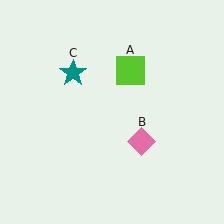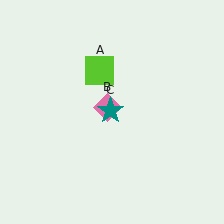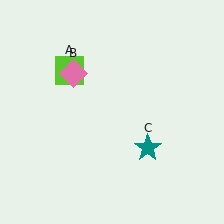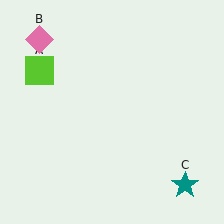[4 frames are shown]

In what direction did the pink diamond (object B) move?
The pink diamond (object B) moved up and to the left.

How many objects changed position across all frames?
3 objects changed position: lime square (object A), pink diamond (object B), teal star (object C).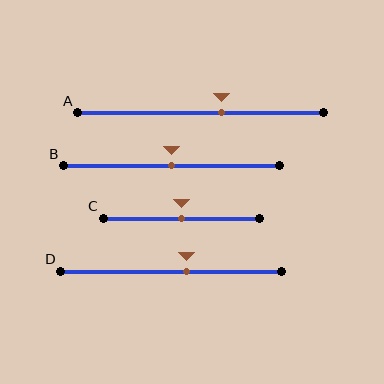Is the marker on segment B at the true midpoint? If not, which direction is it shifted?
Yes, the marker on segment B is at the true midpoint.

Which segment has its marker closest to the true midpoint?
Segment B has its marker closest to the true midpoint.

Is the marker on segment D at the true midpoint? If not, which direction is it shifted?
No, the marker on segment D is shifted to the right by about 7% of the segment length.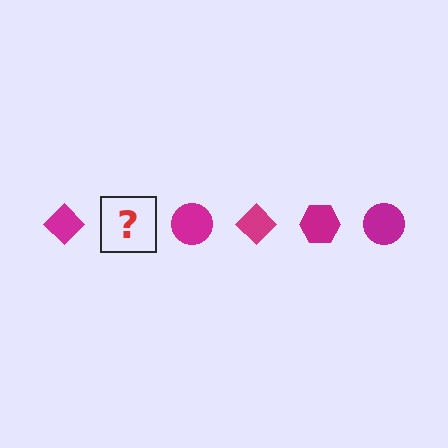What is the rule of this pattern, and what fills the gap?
The rule is that the pattern cycles through diamond, hexagon, circle shapes in magenta. The gap should be filled with a magenta hexagon.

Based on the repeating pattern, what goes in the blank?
The blank should be a magenta hexagon.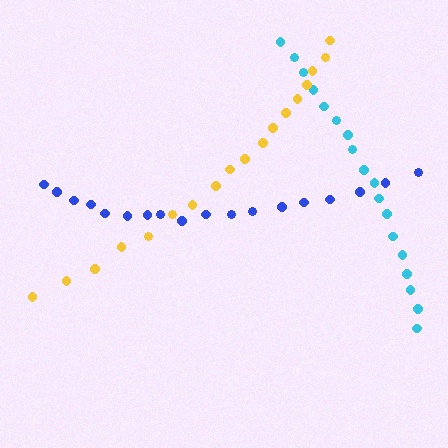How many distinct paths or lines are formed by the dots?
There are 3 distinct paths.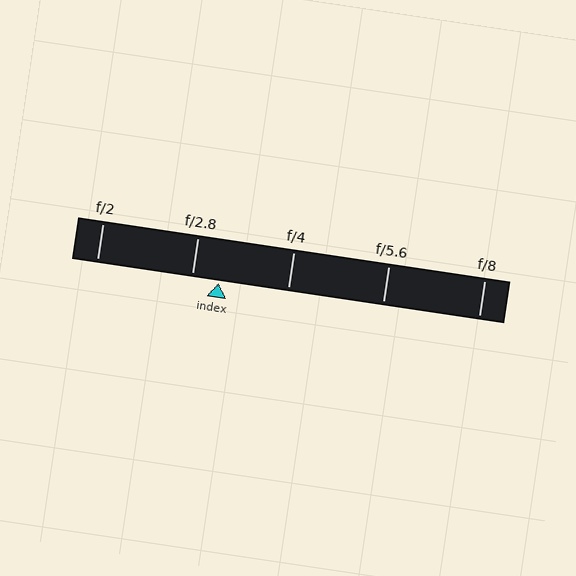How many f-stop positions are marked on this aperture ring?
There are 5 f-stop positions marked.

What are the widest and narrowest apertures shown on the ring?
The widest aperture shown is f/2 and the narrowest is f/8.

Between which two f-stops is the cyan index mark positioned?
The index mark is between f/2.8 and f/4.